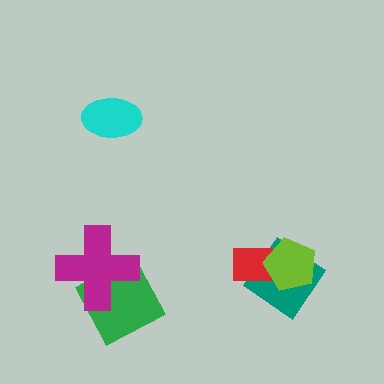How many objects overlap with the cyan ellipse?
0 objects overlap with the cyan ellipse.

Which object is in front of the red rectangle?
The lime pentagon is in front of the red rectangle.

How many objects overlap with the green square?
1 object overlaps with the green square.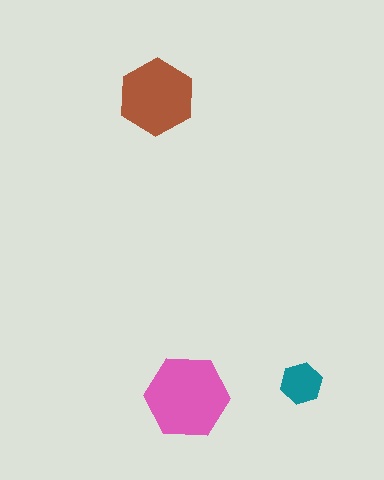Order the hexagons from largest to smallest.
the pink one, the brown one, the teal one.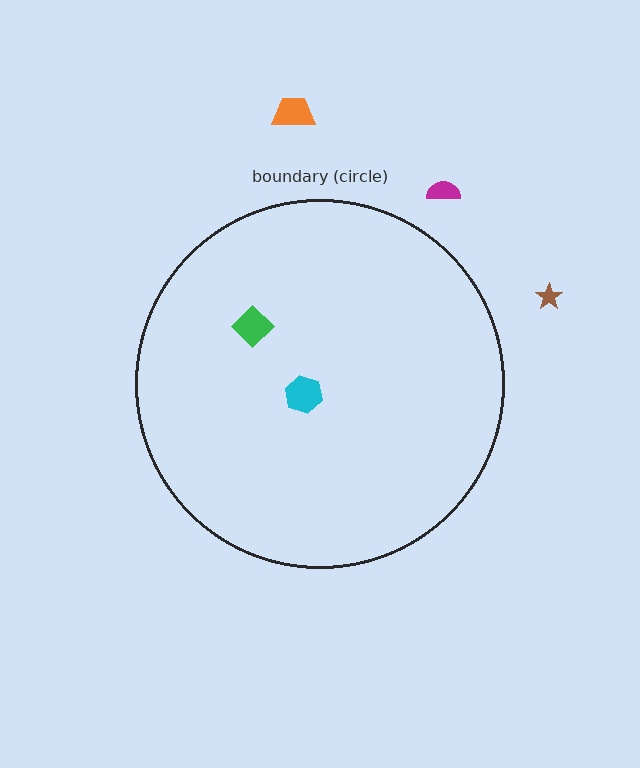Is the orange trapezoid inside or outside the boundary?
Outside.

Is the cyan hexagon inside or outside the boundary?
Inside.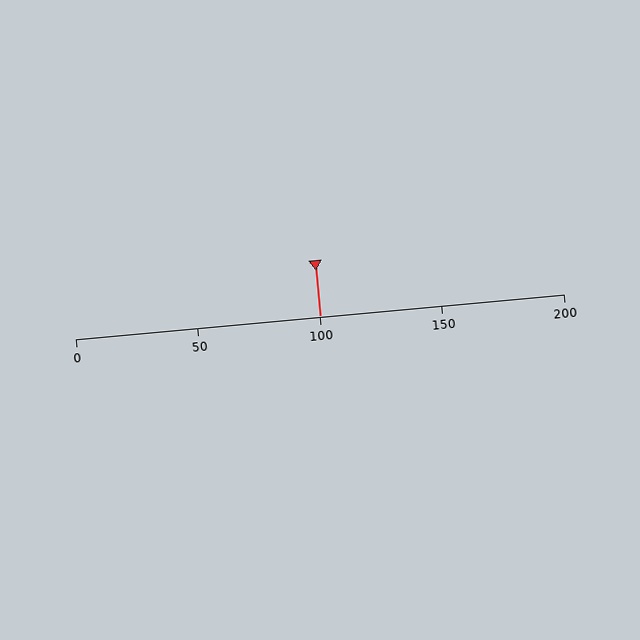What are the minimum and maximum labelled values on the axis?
The axis runs from 0 to 200.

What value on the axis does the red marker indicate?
The marker indicates approximately 100.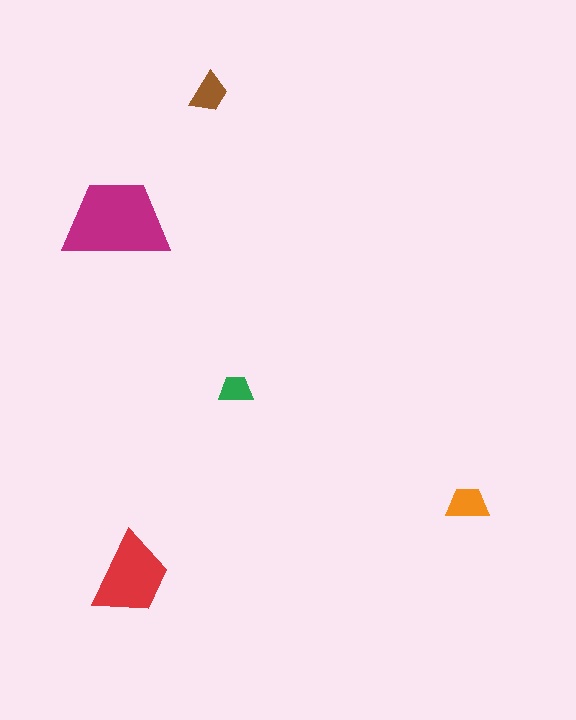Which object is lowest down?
The red trapezoid is bottommost.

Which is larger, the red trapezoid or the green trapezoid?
The red one.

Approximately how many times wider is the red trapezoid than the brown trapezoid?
About 2 times wider.